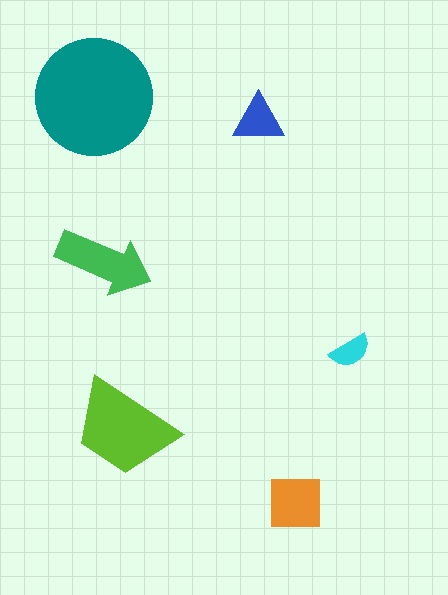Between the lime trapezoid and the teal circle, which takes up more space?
The teal circle.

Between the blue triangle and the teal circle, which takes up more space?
The teal circle.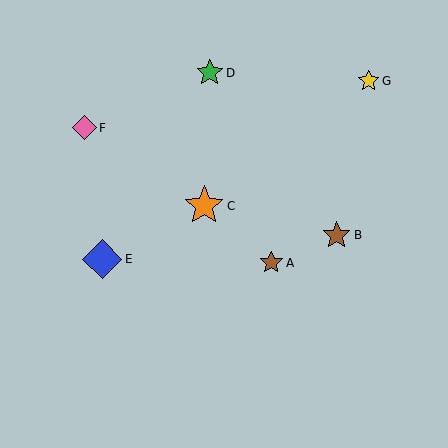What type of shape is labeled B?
Shape B is a brown star.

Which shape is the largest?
The orange star (labeled C) is the largest.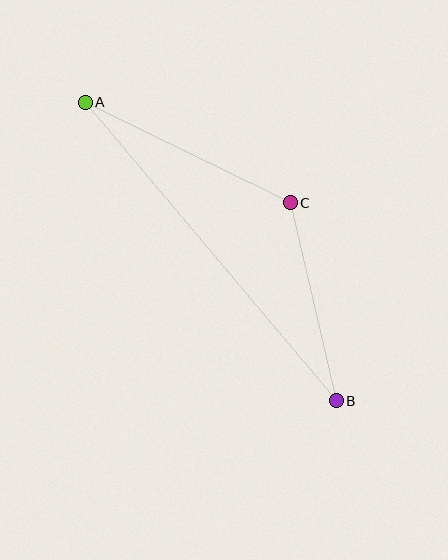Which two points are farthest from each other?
Points A and B are farthest from each other.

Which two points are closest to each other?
Points B and C are closest to each other.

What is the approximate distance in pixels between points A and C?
The distance between A and C is approximately 229 pixels.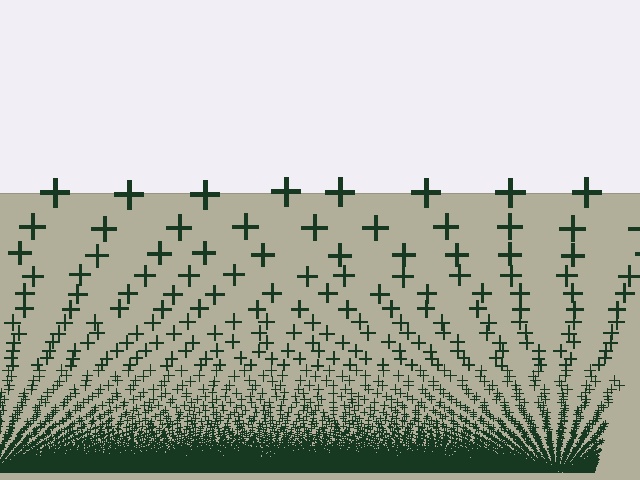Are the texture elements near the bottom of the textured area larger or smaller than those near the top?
Smaller. The gradient is inverted — elements near the bottom are smaller and denser.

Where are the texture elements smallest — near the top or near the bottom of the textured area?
Near the bottom.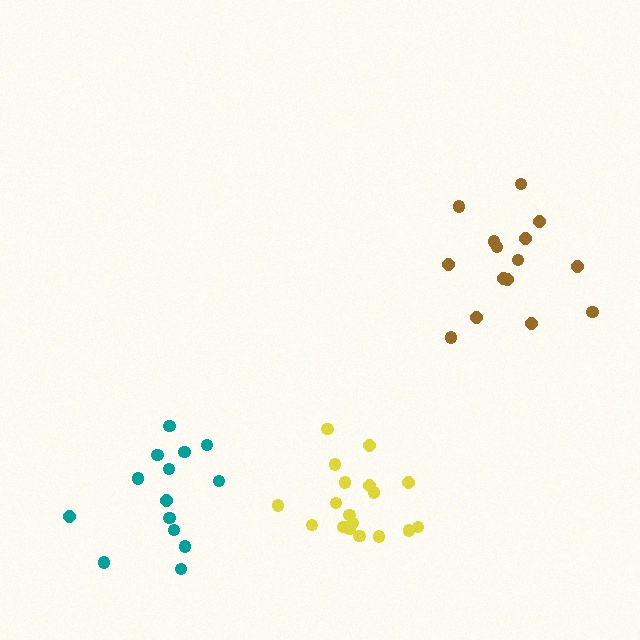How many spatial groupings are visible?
There are 3 spatial groupings.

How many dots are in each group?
Group 1: 15 dots, Group 2: 18 dots, Group 3: 14 dots (47 total).